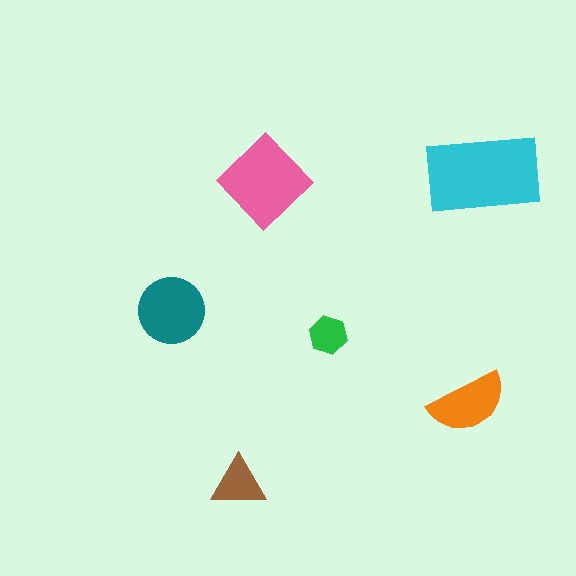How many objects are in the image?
There are 6 objects in the image.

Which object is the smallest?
The green hexagon.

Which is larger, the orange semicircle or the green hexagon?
The orange semicircle.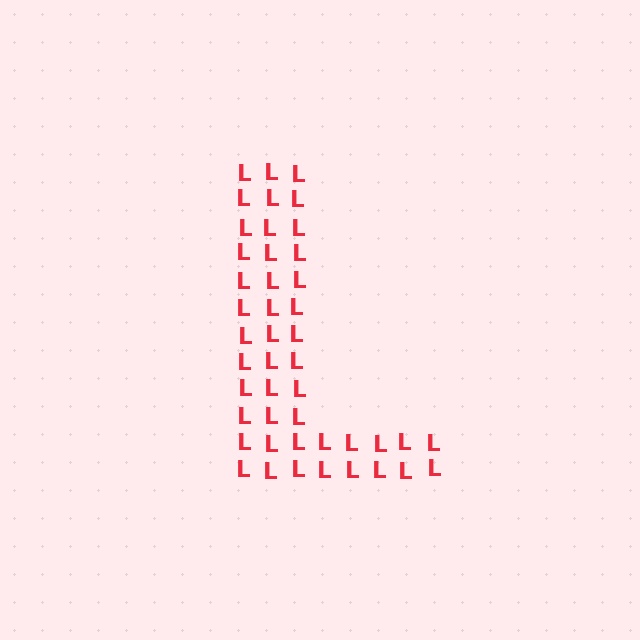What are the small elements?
The small elements are letter L's.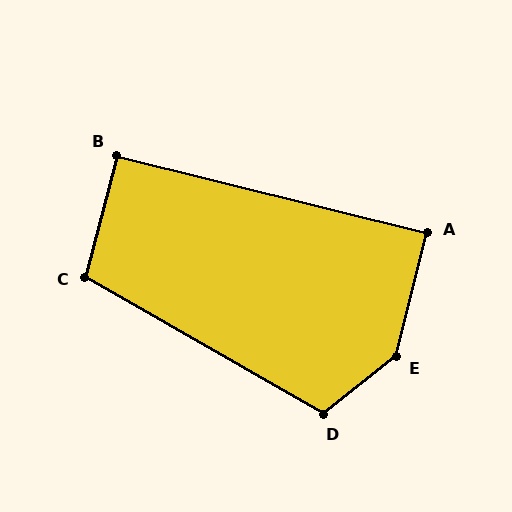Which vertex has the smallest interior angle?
A, at approximately 90 degrees.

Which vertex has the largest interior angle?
E, at approximately 143 degrees.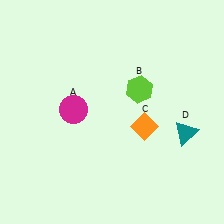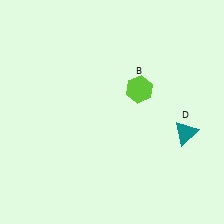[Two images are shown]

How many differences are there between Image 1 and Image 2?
There are 2 differences between the two images.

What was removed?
The orange diamond (C), the magenta circle (A) were removed in Image 2.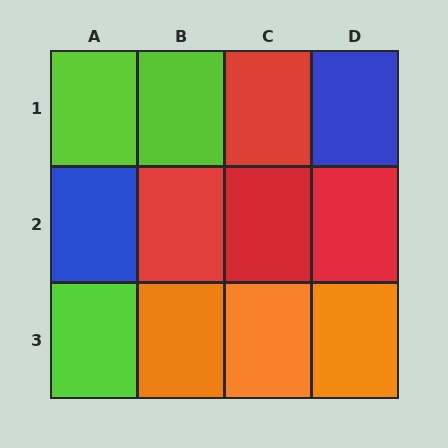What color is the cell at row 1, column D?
Blue.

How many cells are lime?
3 cells are lime.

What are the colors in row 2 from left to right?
Blue, red, red, red.